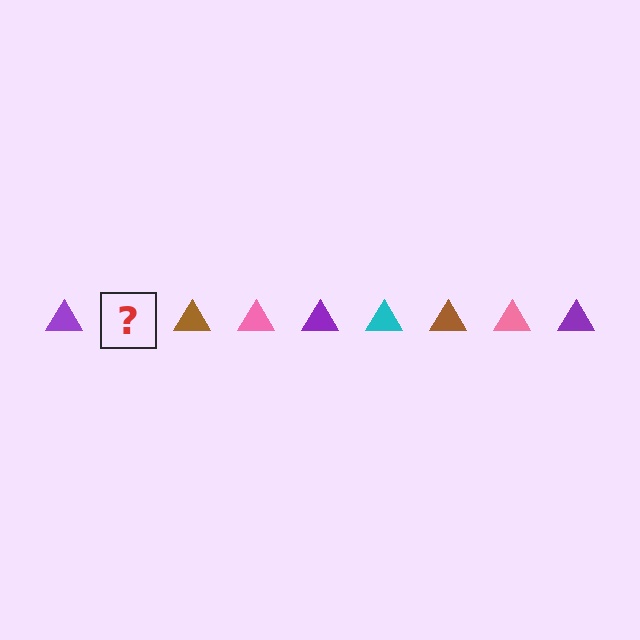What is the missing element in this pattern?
The missing element is a cyan triangle.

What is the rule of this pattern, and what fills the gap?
The rule is that the pattern cycles through purple, cyan, brown, pink triangles. The gap should be filled with a cyan triangle.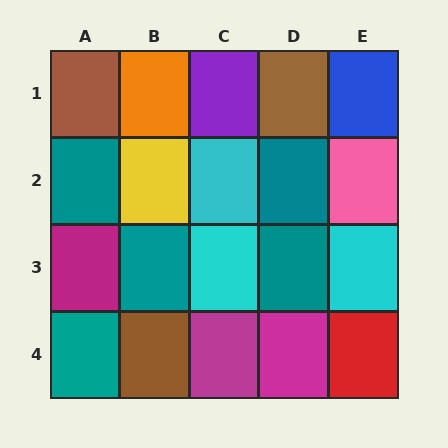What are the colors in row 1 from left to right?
Brown, orange, purple, brown, blue.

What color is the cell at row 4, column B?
Brown.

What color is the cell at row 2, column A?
Teal.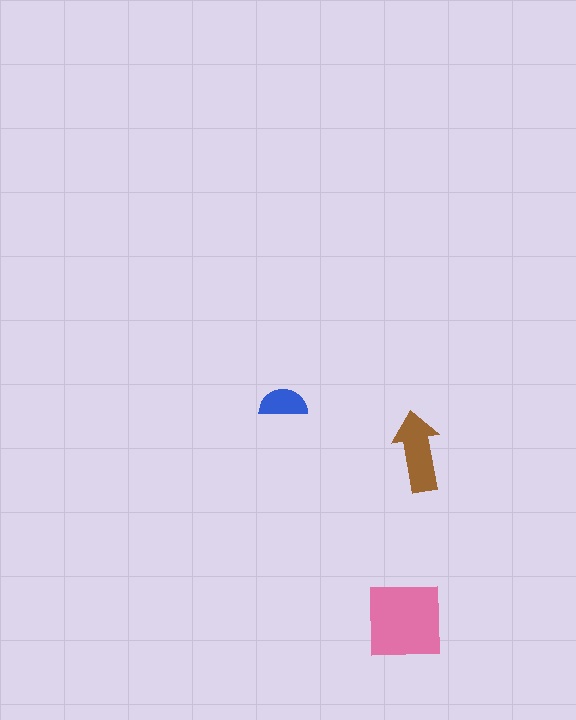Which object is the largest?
The pink square.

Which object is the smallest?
The blue semicircle.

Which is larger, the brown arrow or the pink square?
The pink square.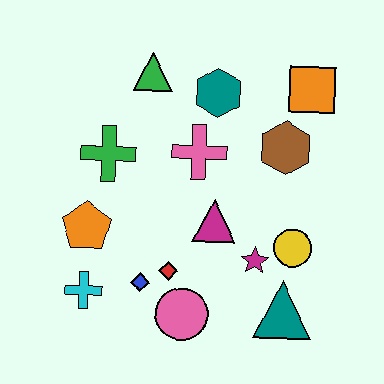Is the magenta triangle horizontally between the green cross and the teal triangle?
Yes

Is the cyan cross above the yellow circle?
No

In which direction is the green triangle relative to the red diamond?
The green triangle is above the red diamond.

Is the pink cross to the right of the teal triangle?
No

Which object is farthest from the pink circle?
The orange square is farthest from the pink circle.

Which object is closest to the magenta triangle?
The magenta star is closest to the magenta triangle.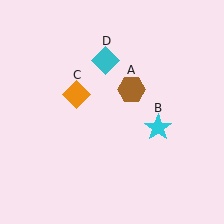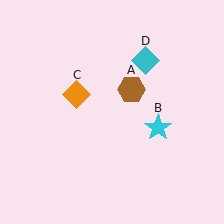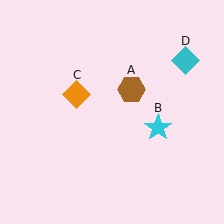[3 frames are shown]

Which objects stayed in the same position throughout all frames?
Brown hexagon (object A) and cyan star (object B) and orange diamond (object C) remained stationary.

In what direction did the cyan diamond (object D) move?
The cyan diamond (object D) moved right.